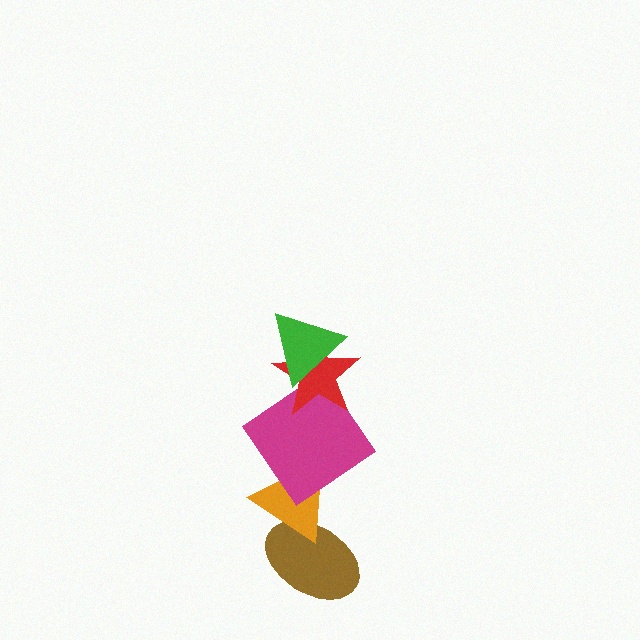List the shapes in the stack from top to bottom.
From top to bottom: the green triangle, the red star, the magenta diamond, the orange triangle, the brown ellipse.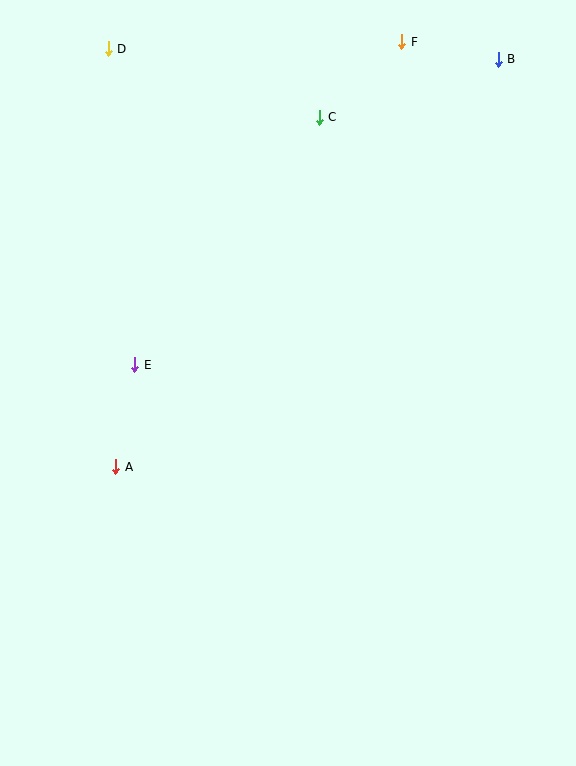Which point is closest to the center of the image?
Point E at (135, 365) is closest to the center.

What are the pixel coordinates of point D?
Point D is at (108, 49).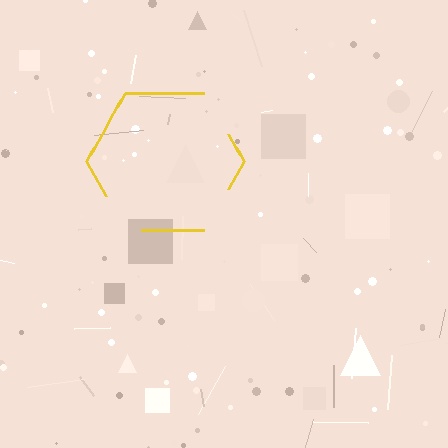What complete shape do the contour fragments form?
The contour fragments form a hexagon.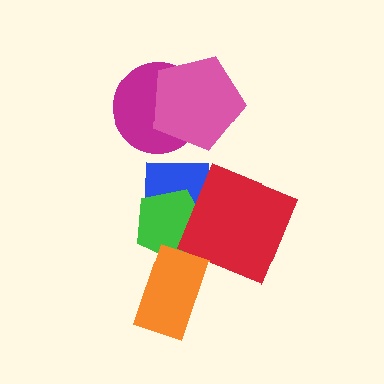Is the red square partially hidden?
No, no other shape covers it.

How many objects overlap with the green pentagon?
3 objects overlap with the green pentagon.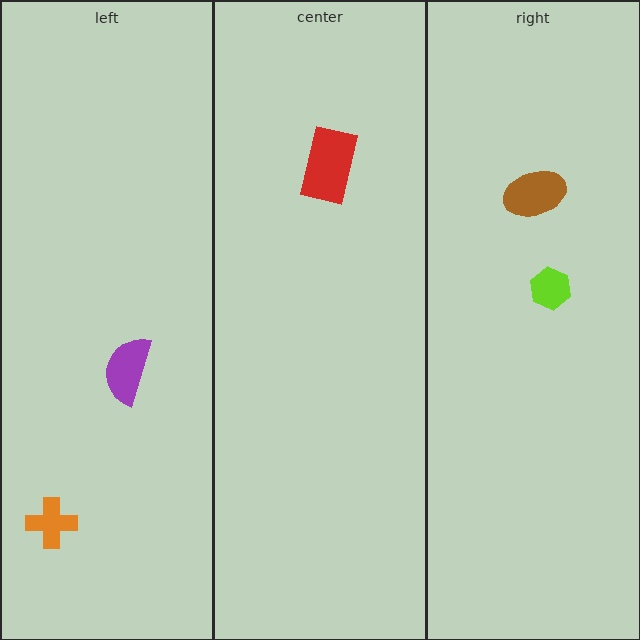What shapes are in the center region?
The red rectangle.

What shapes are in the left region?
The purple semicircle, the orange cross.